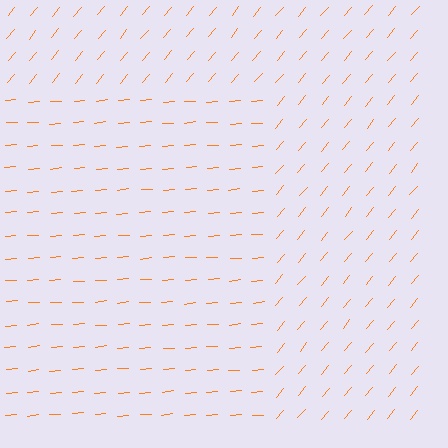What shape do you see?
I see a rectangle.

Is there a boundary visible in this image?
Yes, there is a texture boundary formed by a change in line orientation.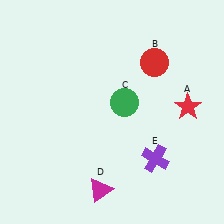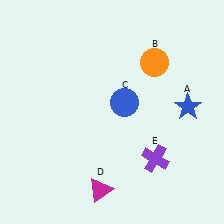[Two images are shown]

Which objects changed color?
A changed from red to blue. B changed from red to orange. C changed from green to blue.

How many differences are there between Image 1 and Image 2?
There are 3 differences between the two images.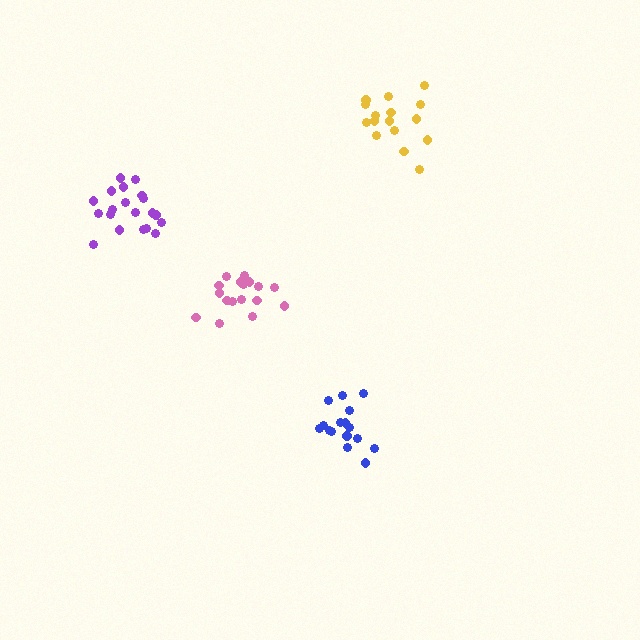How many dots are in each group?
Group 1: 17 dots, Group 2: 20 dots, Group 3: 18 dots, Group 4: 16 dots (71 total).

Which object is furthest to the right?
The yellow cluster is rightmost.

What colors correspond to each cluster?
The clusters are colored: blue, purple, pink, yellow.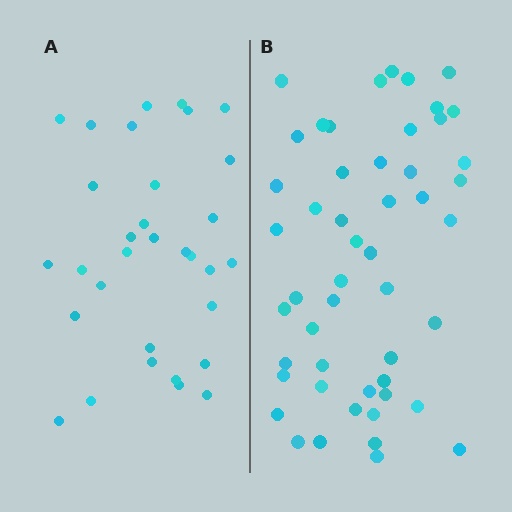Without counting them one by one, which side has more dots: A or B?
Region B (the right region) has more dots.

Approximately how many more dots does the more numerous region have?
Region B has approximately 20 more dots than region A.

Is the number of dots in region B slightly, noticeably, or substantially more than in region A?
Region B has substantially more. The ratio is roughly 1.6 to 1.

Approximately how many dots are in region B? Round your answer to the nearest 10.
About 50 dots.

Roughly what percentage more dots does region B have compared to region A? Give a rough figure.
About 55% more.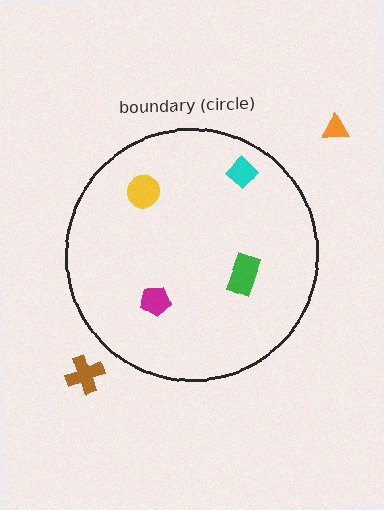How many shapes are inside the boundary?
4 inside, 2 outside.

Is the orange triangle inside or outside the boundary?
Outside.